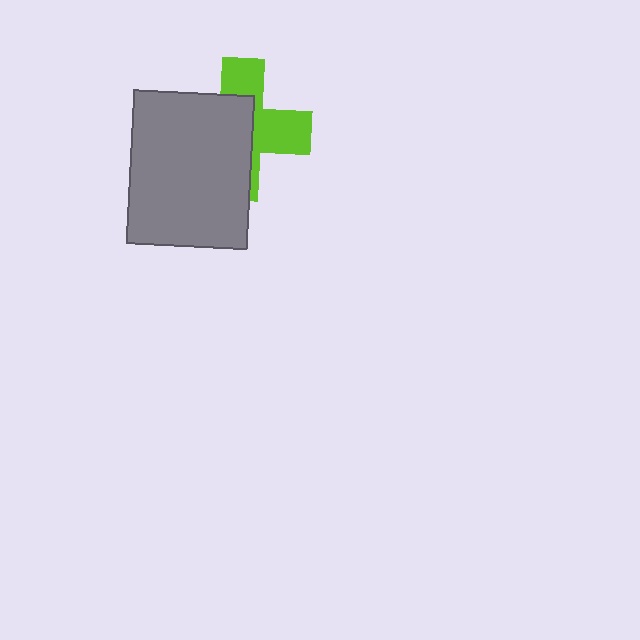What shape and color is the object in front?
The object in front is a gray rectangle.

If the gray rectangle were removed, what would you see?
You would see the complete lime cross.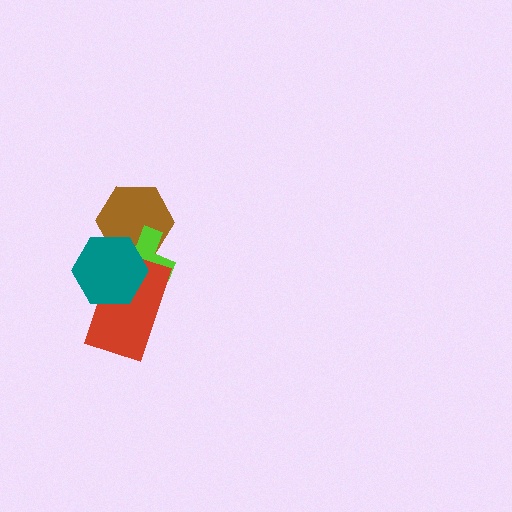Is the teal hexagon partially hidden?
No, no other shape covers it.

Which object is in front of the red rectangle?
The teal hexagon is in front of the red rectangle.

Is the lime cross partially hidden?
Yes, it is partially covered by another shape.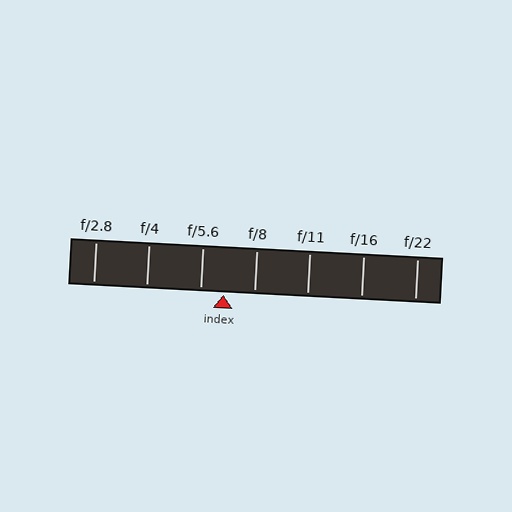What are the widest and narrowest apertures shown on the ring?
The widest aperture shown is f/2.8 and the narrowest is f/22.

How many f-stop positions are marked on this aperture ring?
There are 7 f-stop positions marked.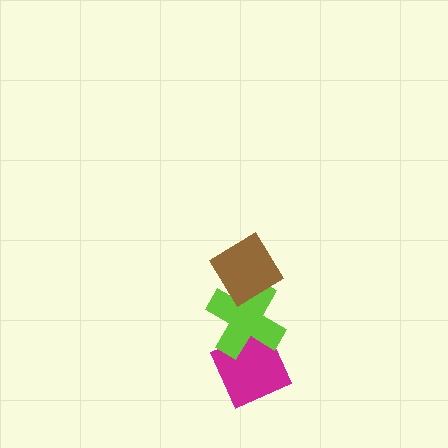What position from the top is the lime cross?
The lime cross is 2nd from the top.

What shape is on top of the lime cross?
The brown diamond is on top of the lime cross.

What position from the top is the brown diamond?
The brown diamond is 1st from the top.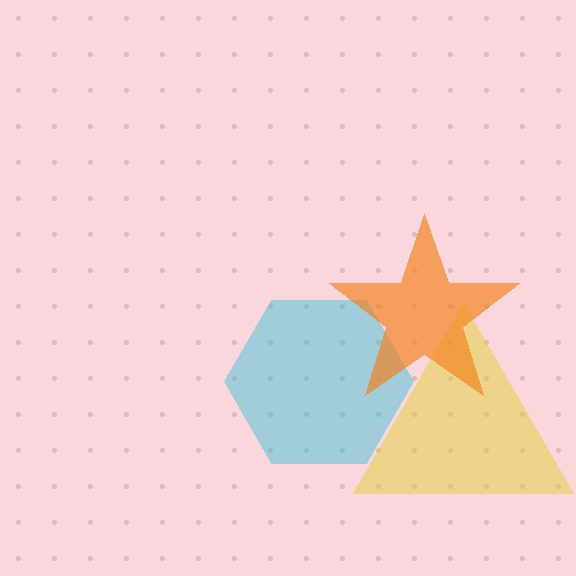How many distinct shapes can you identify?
There are 3 distinct shapes: a yellow triangle, a cyan hexagon, an orange star.